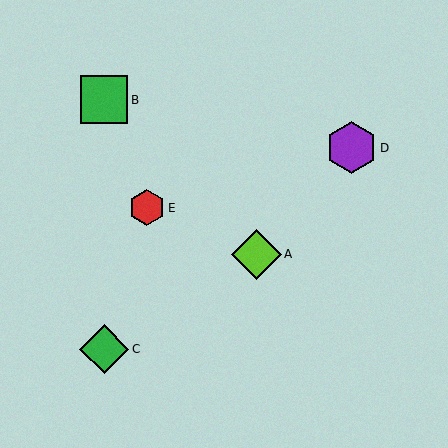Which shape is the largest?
The purple hexagon (labeled D) is the largest.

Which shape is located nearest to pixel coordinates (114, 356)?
The green diamond (labeled C) at (104, 349) is nearest to that location.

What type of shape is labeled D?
Shape D is a purple hexagon.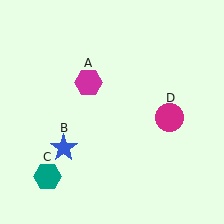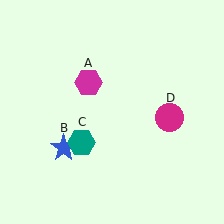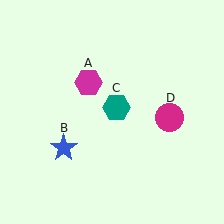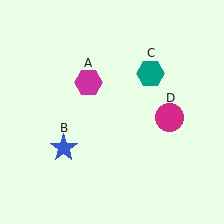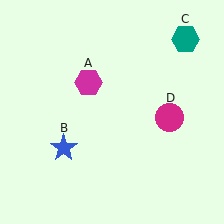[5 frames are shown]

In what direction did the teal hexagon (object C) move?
The teal hexagon (object C) moved up and to the right.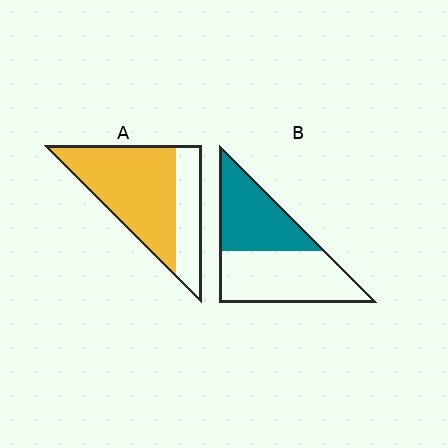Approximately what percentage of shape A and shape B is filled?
A is approximately 70% and B is approximately 45%.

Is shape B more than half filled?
No.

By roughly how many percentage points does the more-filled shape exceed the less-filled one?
By roughly 25 percentage points (A over B).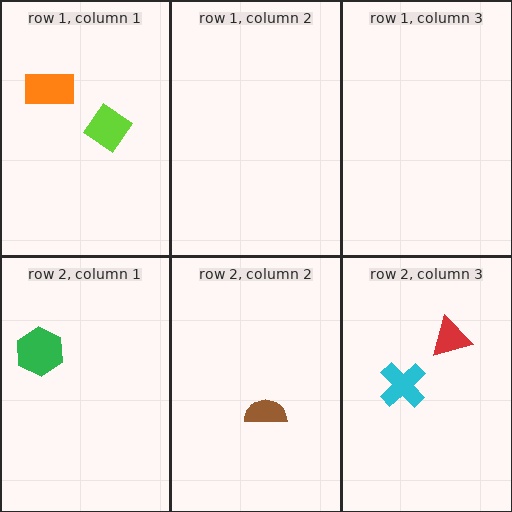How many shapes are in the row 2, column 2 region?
1.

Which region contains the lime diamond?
The row 1, column 1 region.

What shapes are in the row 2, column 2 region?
The brown semicircle.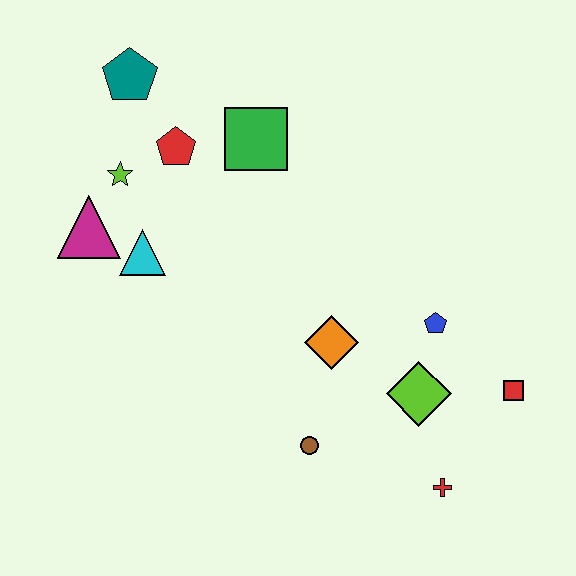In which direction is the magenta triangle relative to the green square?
The magenta triangle is to the left of the green square.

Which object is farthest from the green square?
The red cross is farthest from the green square.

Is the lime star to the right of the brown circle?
No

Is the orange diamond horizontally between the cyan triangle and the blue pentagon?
Yes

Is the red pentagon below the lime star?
No